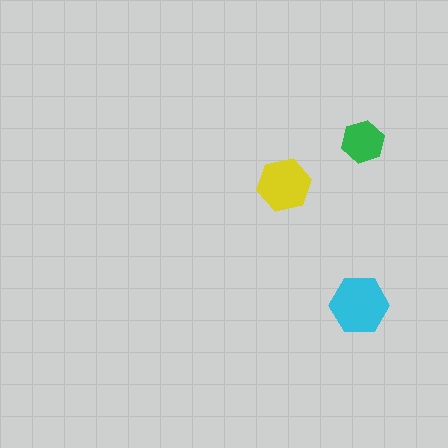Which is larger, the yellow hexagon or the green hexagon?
The yellow one.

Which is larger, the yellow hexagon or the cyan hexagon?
The cyan one.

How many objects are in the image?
There are 3 objects in the image.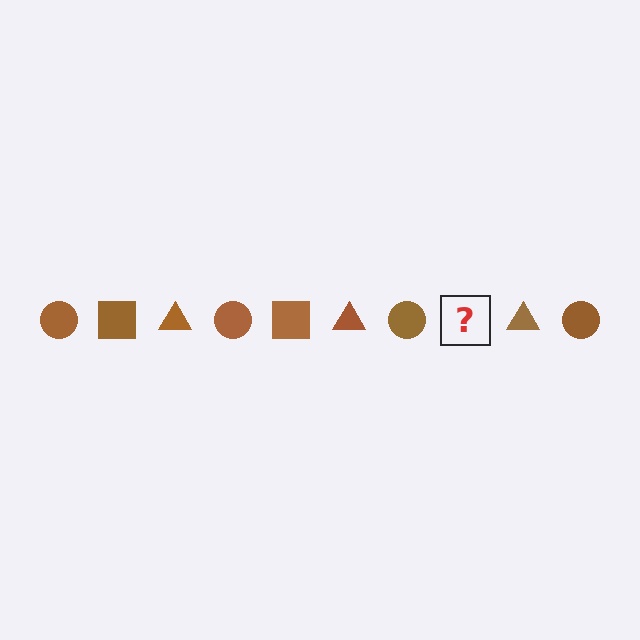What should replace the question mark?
The question mark should be replaced with a brown square.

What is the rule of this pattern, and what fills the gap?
The rule is that the pattern cycles through circle, square, triangle shapes in brown. The gap should be filled with a brown square.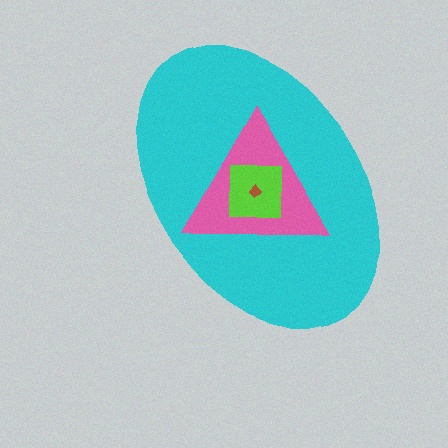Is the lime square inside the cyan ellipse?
Yes.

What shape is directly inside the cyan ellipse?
The pink triangle.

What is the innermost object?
The brown diamond.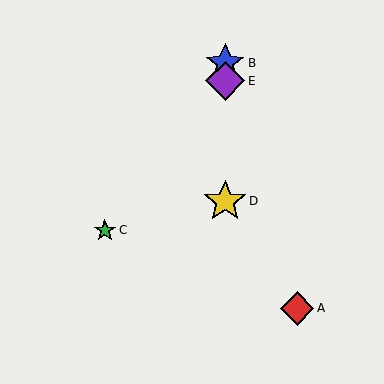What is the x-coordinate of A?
Object A is at x≈297.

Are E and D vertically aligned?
Yes, both are at x≈225.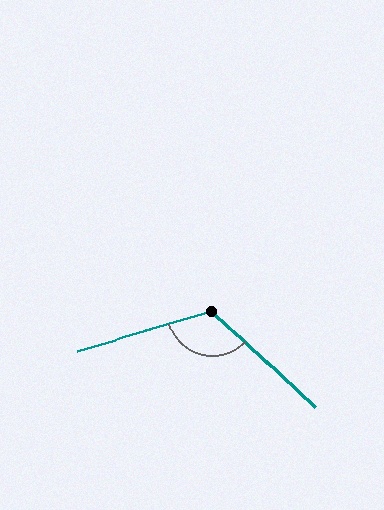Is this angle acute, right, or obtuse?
It is obtuse.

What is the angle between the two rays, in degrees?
Approximately 121 degrees.